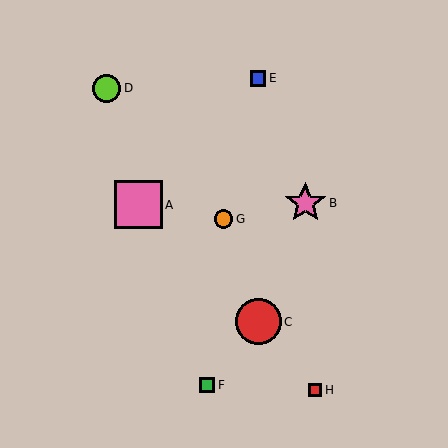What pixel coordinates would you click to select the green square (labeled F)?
Click at (207, 385) to select the green square F.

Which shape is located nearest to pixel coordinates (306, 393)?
The red square (labeled H) at (315, 390) is nearest to that location.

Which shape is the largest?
The pink square (labeled A) is the largest.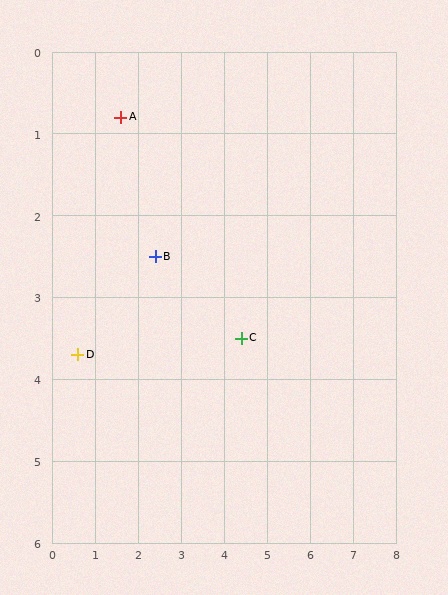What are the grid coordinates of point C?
Point C is at approximately (4.4, 3.5).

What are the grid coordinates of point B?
Point B is at approximately (2.4, 2.5).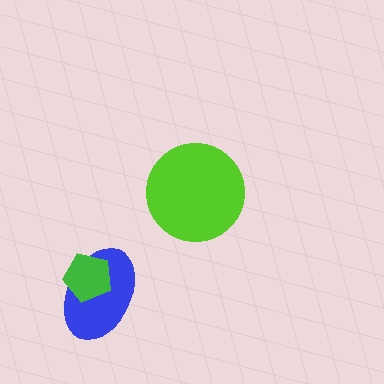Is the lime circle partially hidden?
No, no other shape covers it.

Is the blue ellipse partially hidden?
Yes, it is partially covered by another shape.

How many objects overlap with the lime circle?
0 objects overlap with the lime circle.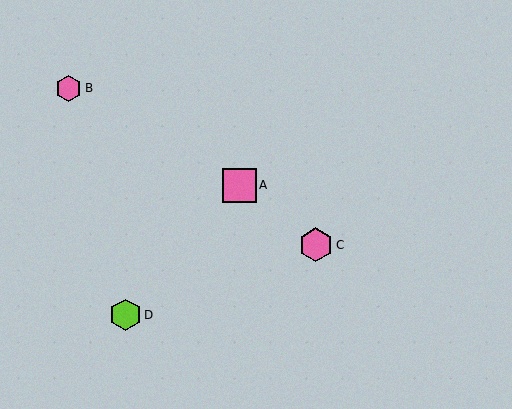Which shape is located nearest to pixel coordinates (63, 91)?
The pink hexagon (labeled B) at (68, 88) is nearest to that location.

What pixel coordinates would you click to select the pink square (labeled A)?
Click at (239, 185) to select the pink square A.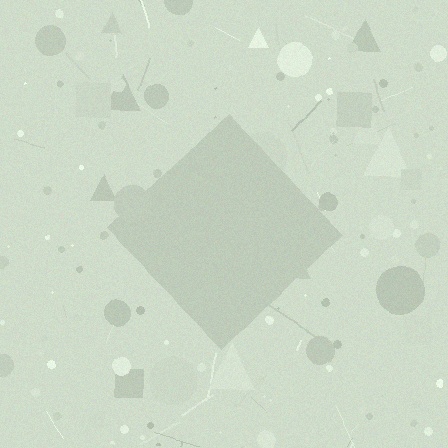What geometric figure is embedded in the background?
A diamond is embedded in the background.